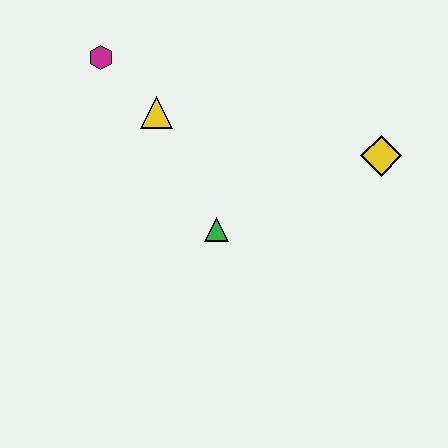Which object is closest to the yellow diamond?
The green triangle is closest to the yellow diamond.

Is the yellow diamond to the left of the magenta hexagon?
No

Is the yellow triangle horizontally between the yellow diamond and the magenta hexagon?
Yes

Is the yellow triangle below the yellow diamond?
No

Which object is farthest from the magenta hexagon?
The yellow diamond is farthest from the magenta hexagon.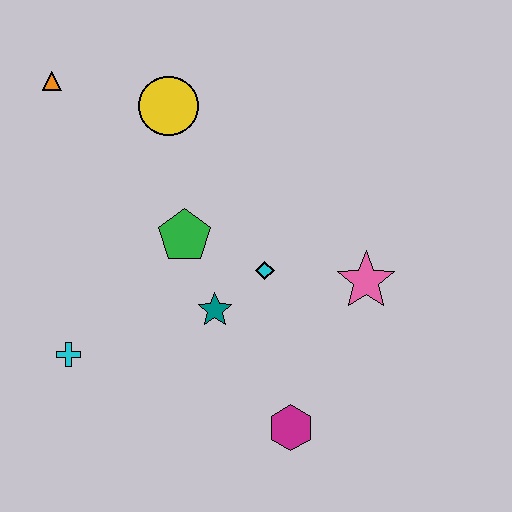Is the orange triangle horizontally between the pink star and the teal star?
No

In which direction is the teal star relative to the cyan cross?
The teal star is to the right of the cyan cross.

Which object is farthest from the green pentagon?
The magenta hexagon is farthest from the green pentagon.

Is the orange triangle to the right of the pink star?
No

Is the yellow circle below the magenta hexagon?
No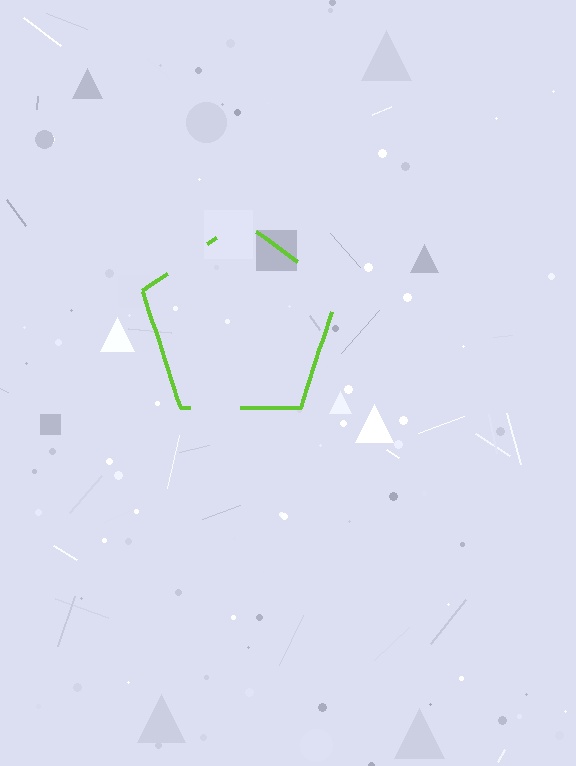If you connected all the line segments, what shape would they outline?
They would outline a pentagon.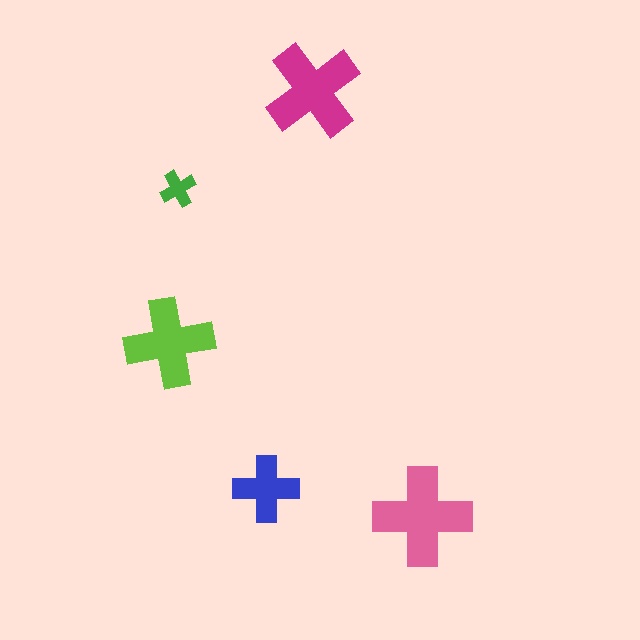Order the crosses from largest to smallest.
the pink one, the magenta one, the lime one, the blue one, the green one.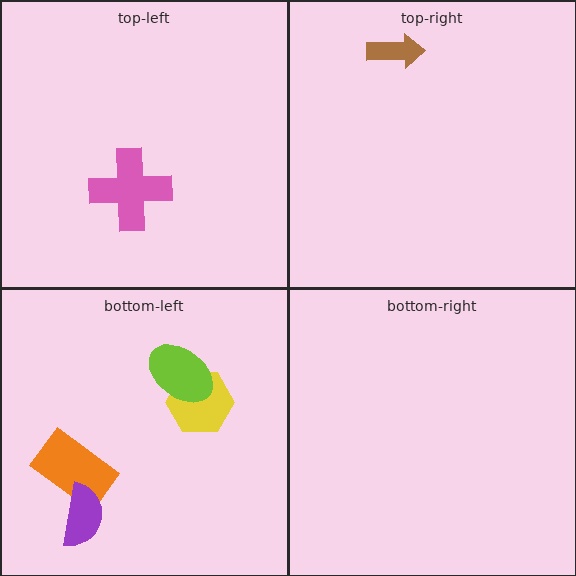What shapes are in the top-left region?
The pink cross.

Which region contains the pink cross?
The top-left region.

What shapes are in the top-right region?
The brown arrow.